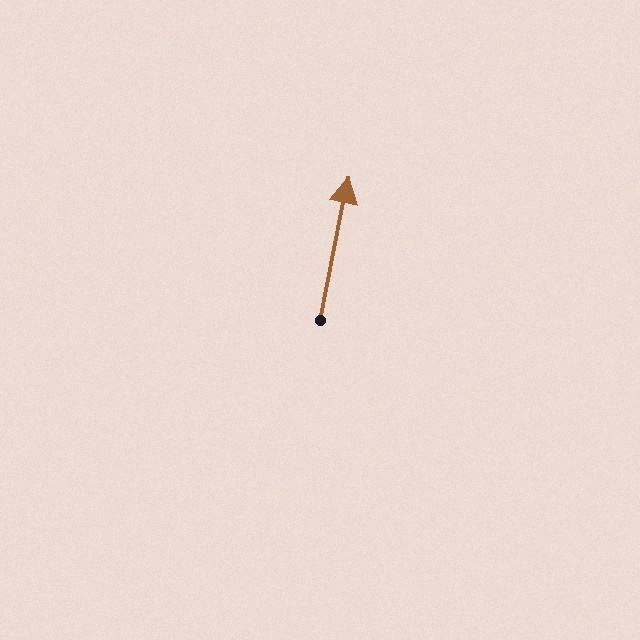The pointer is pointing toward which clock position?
Roughly 12 o'clock.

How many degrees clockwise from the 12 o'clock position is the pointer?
Approximately 11 degrees.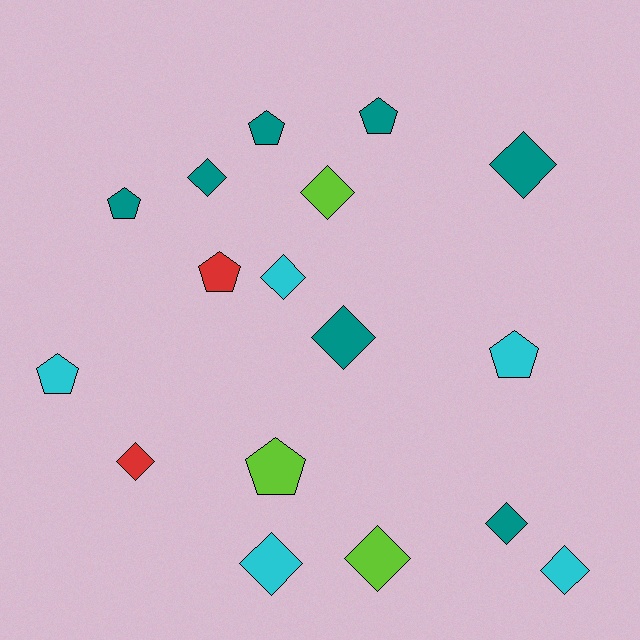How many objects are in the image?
There are 17 objects.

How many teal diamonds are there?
There are 4 teal diamonds.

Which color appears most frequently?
Teal, with 7 objects.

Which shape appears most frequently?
Diamond, with 10 objects.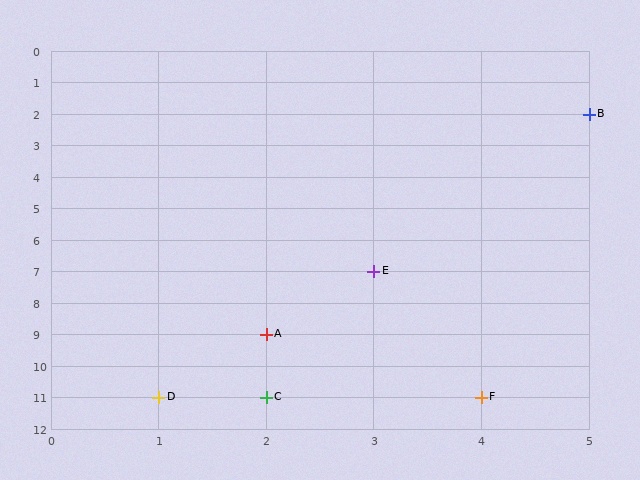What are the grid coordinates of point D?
Point D is at grid coordinates (1, 11).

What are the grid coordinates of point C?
Point C is at grid coordinates (2, 11).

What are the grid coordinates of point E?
Point E is at grid coordinates (3, 7).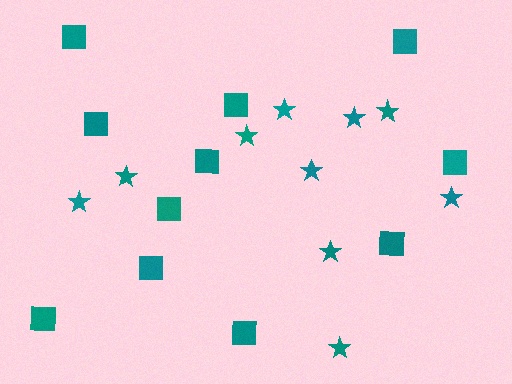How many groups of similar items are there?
There are 2 groups: one group of squares (11) and one group of stars (10).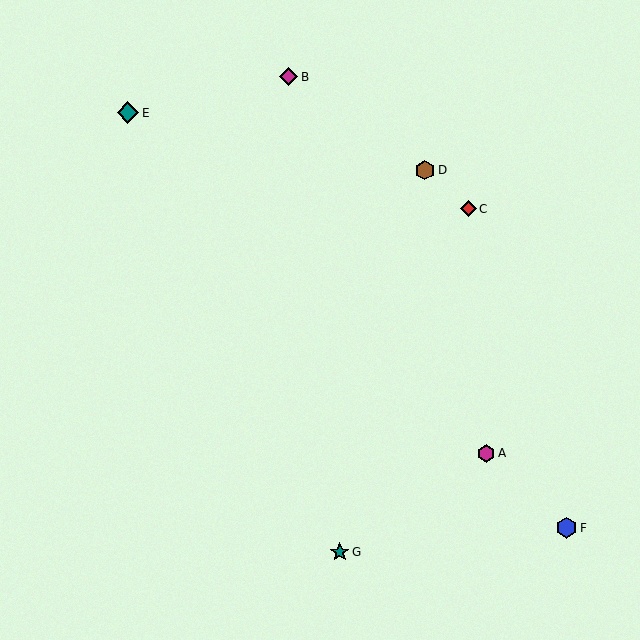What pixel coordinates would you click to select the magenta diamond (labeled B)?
Click at (288, 77) to select the magenta diamond B.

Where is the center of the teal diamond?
The center of the teal diamond is at (128, 113).